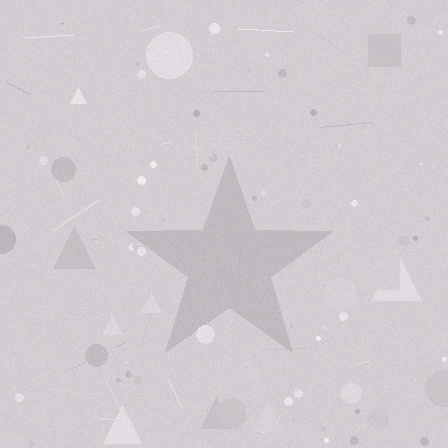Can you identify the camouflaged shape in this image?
The camouflaged shape is a star.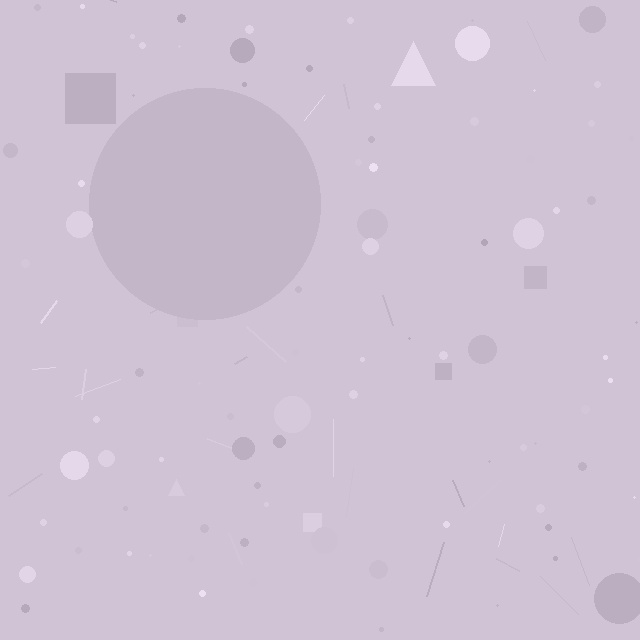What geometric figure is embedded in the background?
A circle is embedded in the background.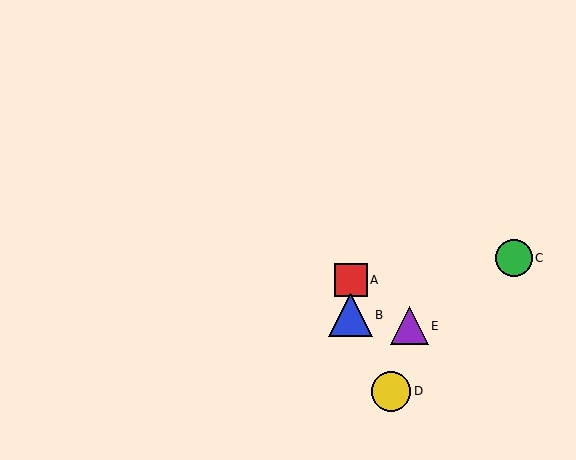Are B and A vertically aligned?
Yes, both are at x≈351.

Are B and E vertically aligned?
No, B is at x≈351 and E is at x≈409.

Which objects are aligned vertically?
Objects A, B are aligned vertically.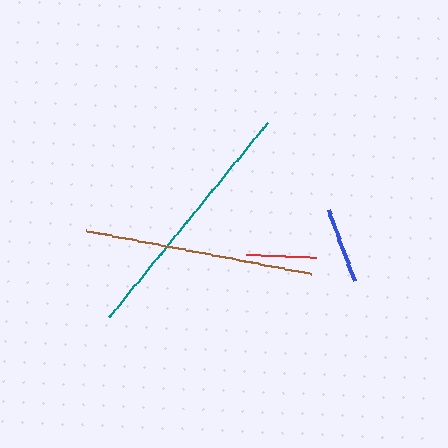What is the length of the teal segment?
The teal segment is approximately 251 pixels long.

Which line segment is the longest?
The teal line is the longest at approximately 251 pixels.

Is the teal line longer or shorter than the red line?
The teal line is longer than the red line.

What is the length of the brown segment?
The brown segment is approximately 230 pixels long.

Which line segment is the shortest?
The red line is the shortest at approximately 70 pixels.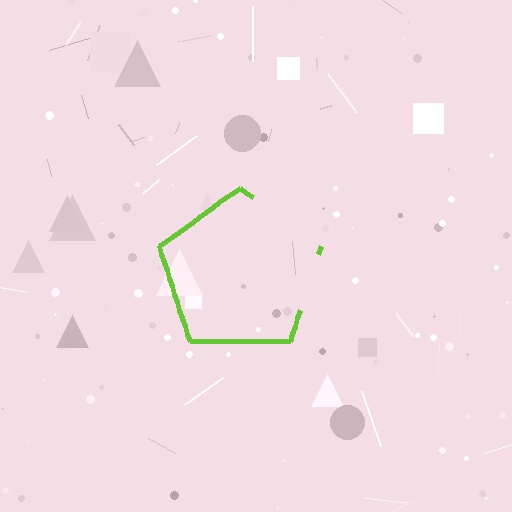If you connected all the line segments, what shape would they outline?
They would outline a pentagon.